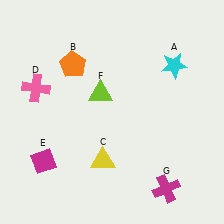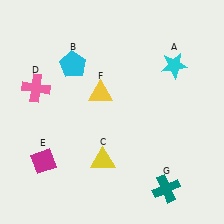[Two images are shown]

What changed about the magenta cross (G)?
In Image 1, G is magenta. In Image 2, it changed to teal.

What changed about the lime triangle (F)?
In Image 1, F is lime. In Image 2, it changed to yellow.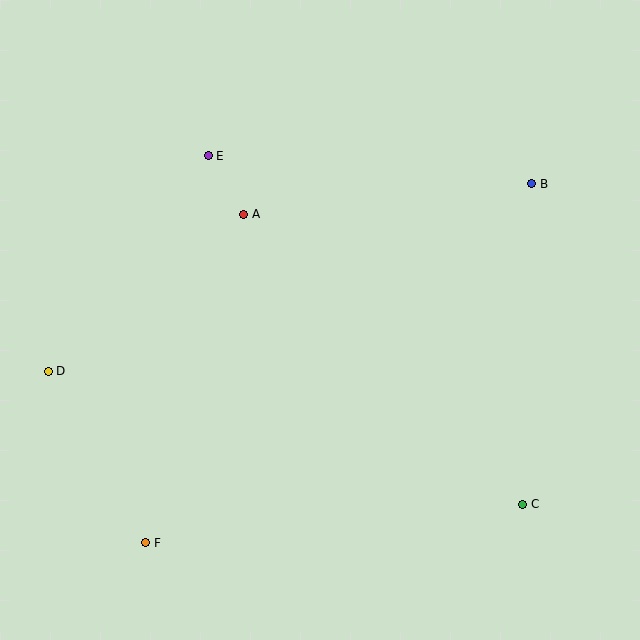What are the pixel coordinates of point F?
Point F is at (146, 543).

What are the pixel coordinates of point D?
Point D is at (48, 372).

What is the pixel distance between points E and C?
The distance between E and C is 469 pixels.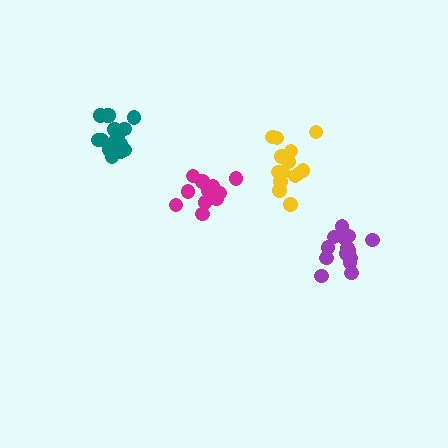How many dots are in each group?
Group 1: 17 dots, Group 2: 15 dots, Group 3: 15 dots, Group 4: 14 dots (61 total).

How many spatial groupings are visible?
There are 4 spatial groupings.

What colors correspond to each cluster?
The clusters are colored: teal, purple, yellow, magenta.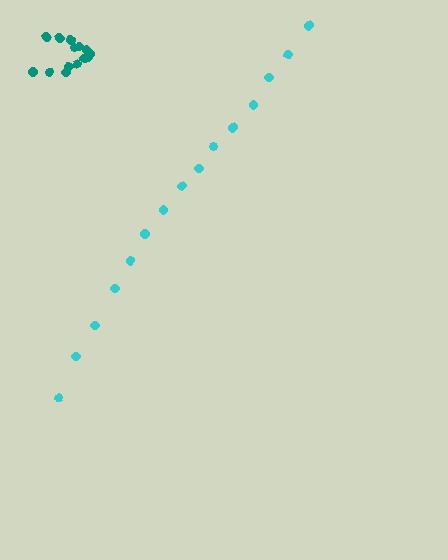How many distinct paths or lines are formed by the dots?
There are 2 distinct paths.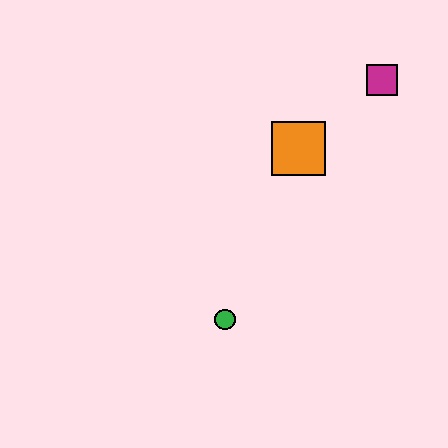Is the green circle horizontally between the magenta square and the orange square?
No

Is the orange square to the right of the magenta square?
No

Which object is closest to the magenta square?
The orange square is closest to the magenta square.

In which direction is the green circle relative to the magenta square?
The green circle is below the magenta square.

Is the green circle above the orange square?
No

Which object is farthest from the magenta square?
The green circle is farthest from the magenta square.